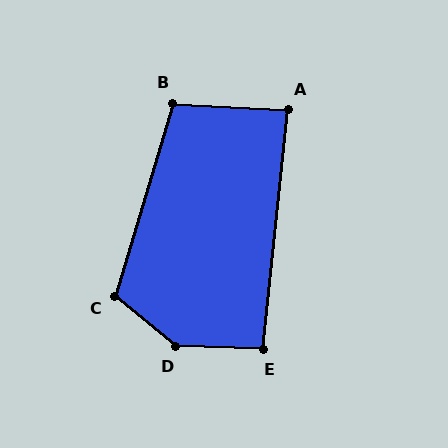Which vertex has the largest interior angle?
D, at approximately 143 degrees.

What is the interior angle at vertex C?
Approximately 112 degrees (obtuse).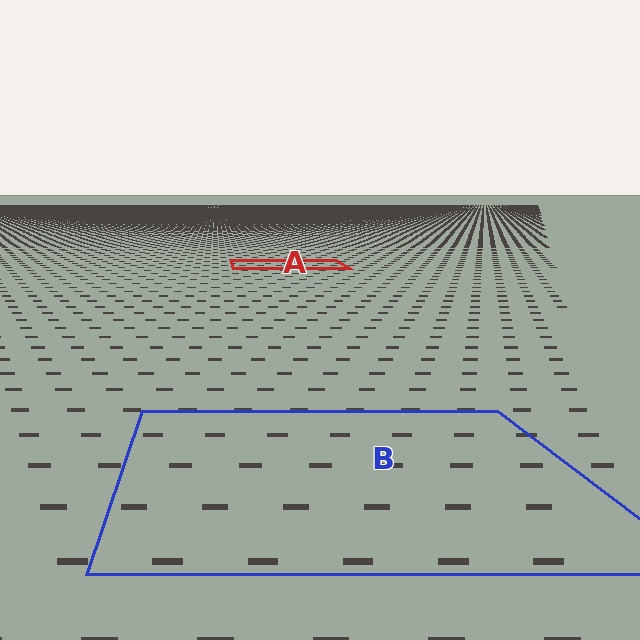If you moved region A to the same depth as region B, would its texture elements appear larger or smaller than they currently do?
They would appear larger. At a closer depth, the same texture elements are projected at a bigger on-screen size.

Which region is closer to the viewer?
Region B is closer. The texture elements there are larger and more spread out.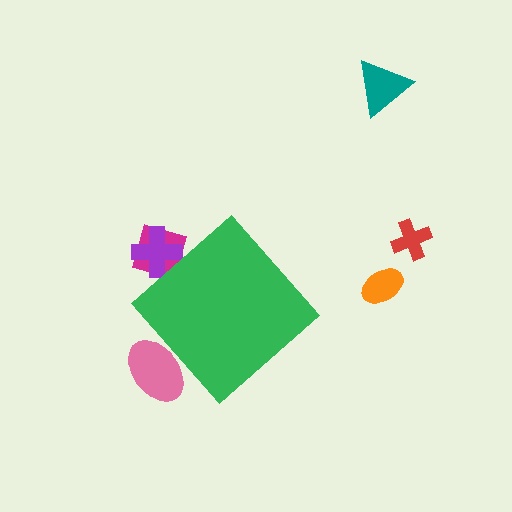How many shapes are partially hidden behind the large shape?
3 shapes are partially hidden.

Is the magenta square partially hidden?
Yes, the magenta square is partially hidden behind the green diamond.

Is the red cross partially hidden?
No, the red cross is fully visible.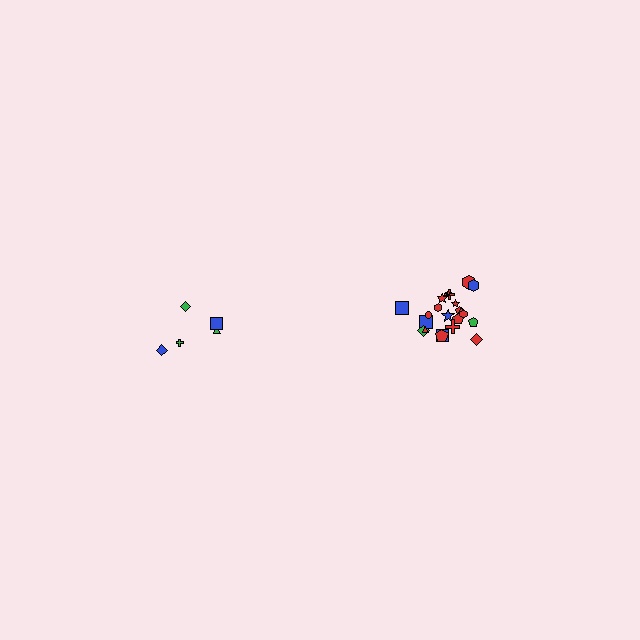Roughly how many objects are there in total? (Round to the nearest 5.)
Roughly 25 objects in total.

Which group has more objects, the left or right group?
The right group.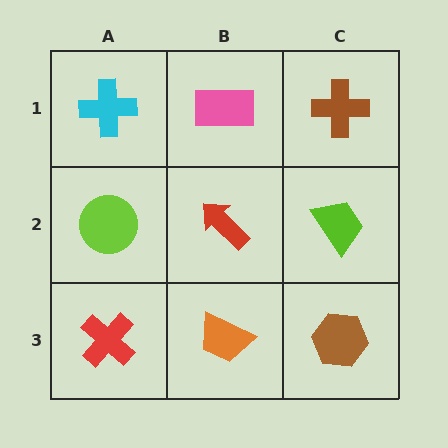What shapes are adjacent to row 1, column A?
A lime circle (row 2, column A), a pink rectangle (row 1, column B).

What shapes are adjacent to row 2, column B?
A pink rectangle (row 1, column B), an orange trapezoid (row 3, column B), a lime circle (row 2, column A), a lime trapezoid (row 2, column C).